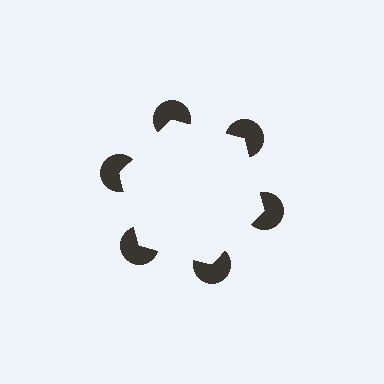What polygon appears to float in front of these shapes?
An illusory hexagon — its edges are inferred from the aligned wedge cuts in the pac-man discs, not physically drawn.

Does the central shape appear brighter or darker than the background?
It typically appears slightly brighter than the background, even though no actual brightness change is drawn.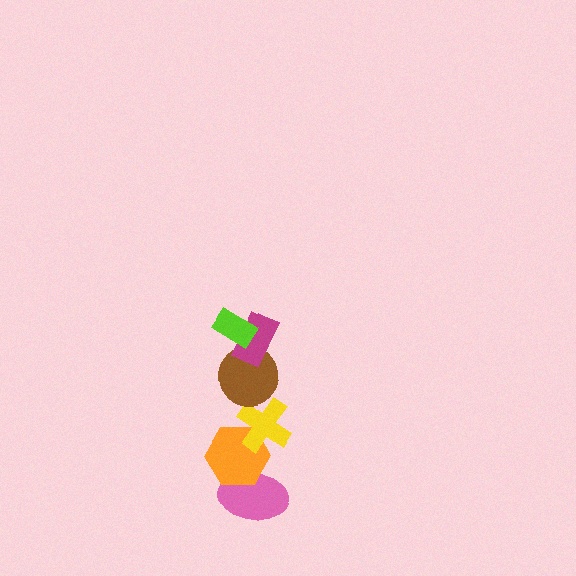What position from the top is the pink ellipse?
The pink ellipse is 6th from the top.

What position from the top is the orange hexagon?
The orange hexagon is 5th from the top.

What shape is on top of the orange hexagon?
The yellow cross is on top of the orange hexagon.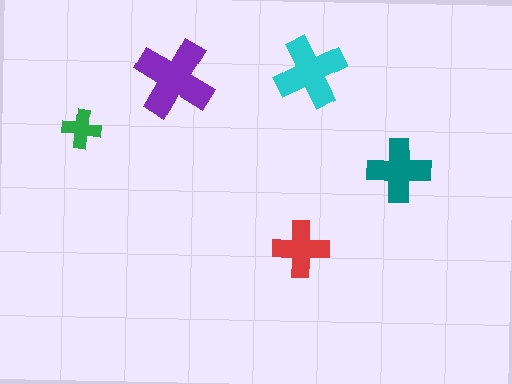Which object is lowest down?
The red cross is bottommost.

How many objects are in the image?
There are 5 objects in the image.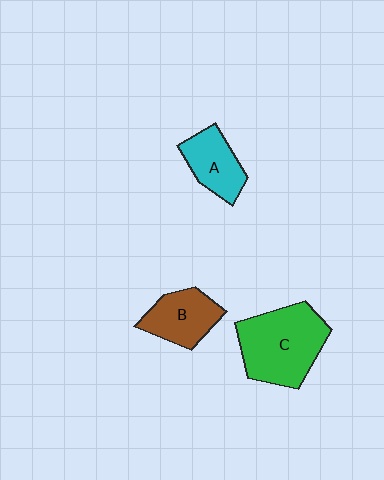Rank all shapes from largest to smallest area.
From largest to smallest: C (green), B (brown), A (cyan).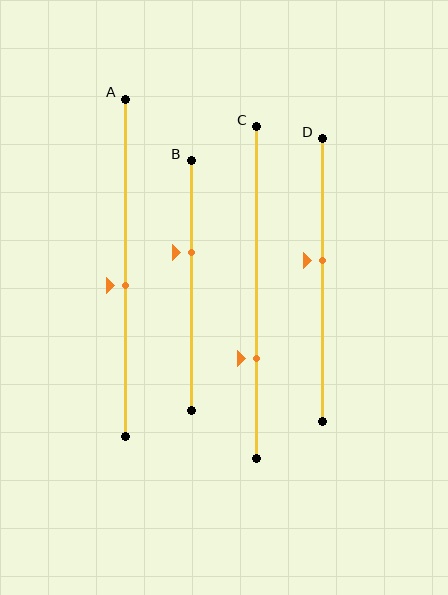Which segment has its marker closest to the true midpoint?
Segment A has its marker closest to the true midpoint.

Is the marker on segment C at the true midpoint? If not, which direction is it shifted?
No, the marker on segment C is shifted downward by about 20% of the segment length.